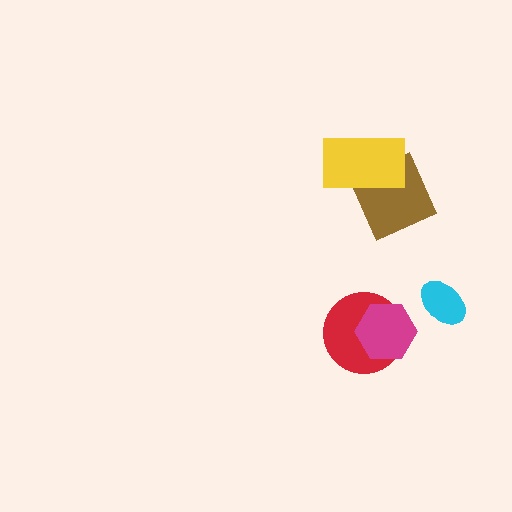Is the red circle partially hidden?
Yes, it is partially covered by another shape.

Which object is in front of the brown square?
The yellow rectangle is in front of the brown square.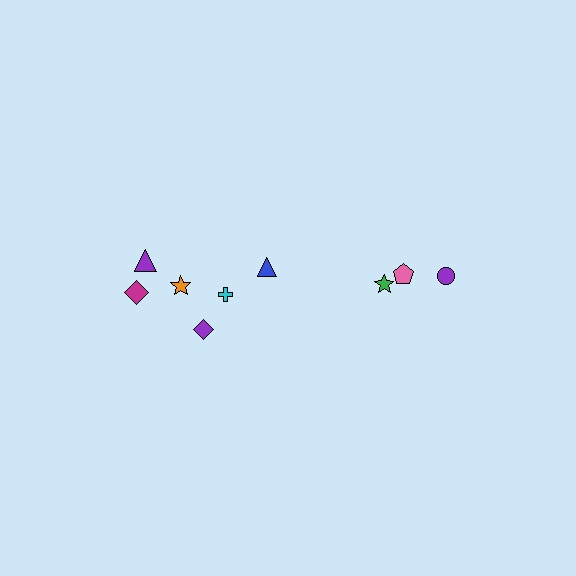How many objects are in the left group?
There are 6 objects.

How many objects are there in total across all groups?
There are 9 objects.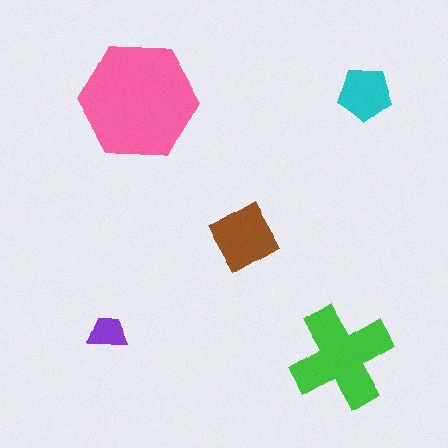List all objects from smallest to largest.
The purple trapezoid, the cyan pentagon, the brown diamond, the green cross, the pink hexagon.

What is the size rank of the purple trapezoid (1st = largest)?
5th.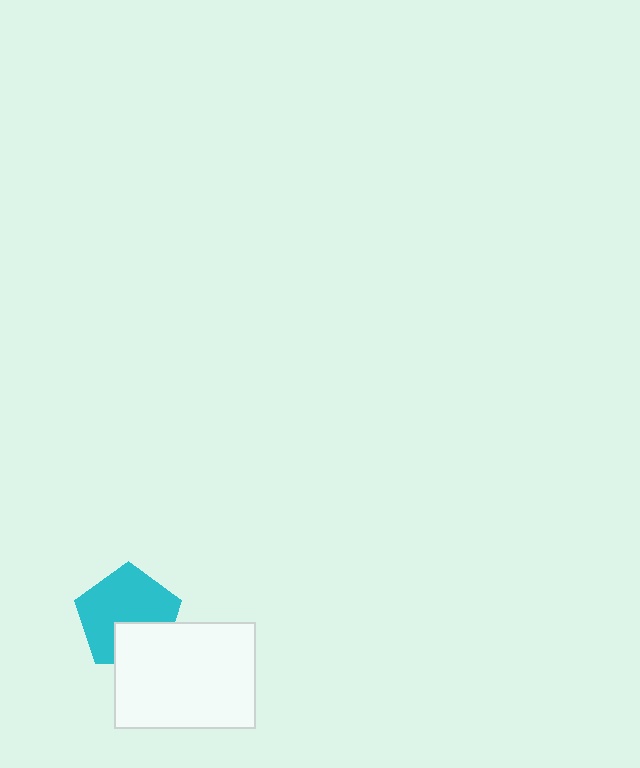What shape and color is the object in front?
The object in front is a white rectangle.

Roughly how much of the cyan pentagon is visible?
Most of it is visible (roughly 70%).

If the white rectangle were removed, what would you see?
You would see the complete cyan pentagon.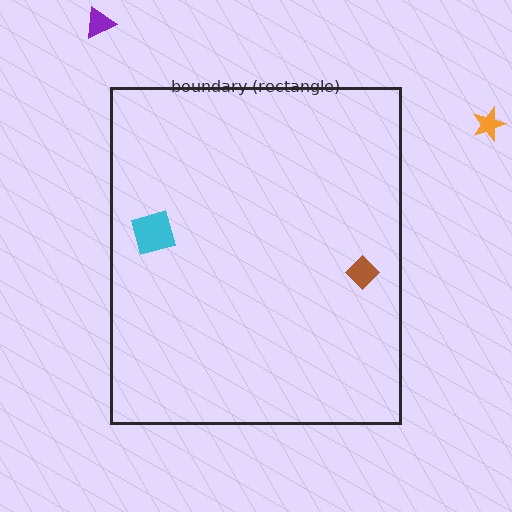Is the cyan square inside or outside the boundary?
Inside.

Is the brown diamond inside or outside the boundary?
Inside.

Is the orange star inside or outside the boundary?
Outside.